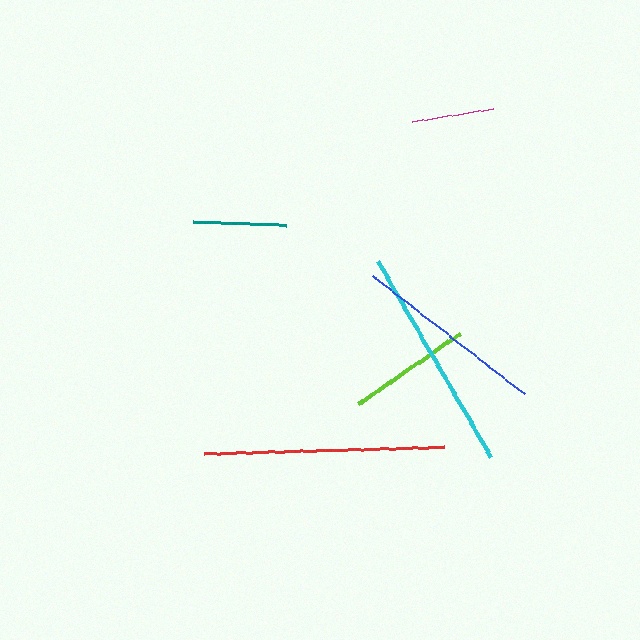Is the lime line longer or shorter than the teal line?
The lime line is longer than the teal line.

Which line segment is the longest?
The red line is the longest at approximately 239 pixels.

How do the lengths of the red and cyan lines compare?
The red and cyan lines are approximately the same length.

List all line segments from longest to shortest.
From longest to shortest: red, cyan, blue, lime, teal, magenta.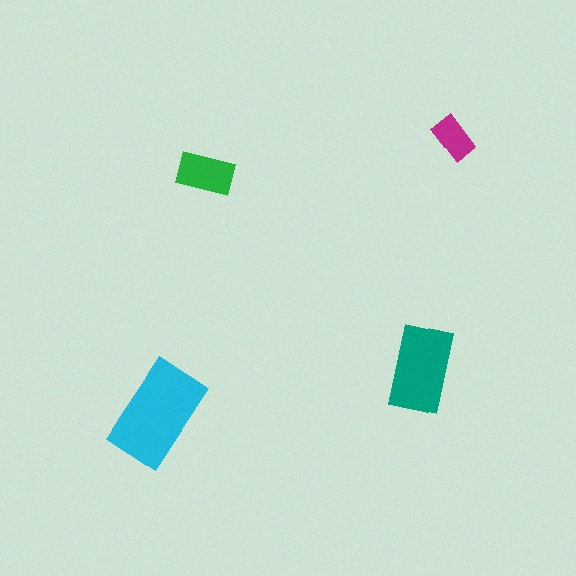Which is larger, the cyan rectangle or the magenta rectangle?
The cyan one.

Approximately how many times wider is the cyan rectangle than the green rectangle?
About 2 times wider.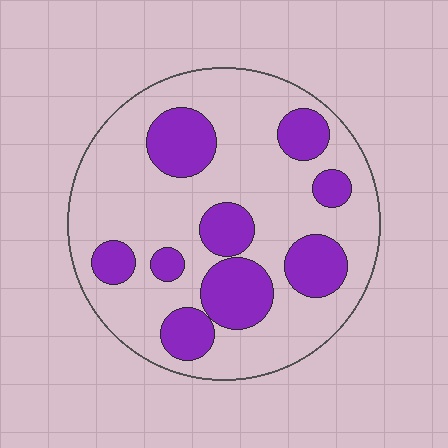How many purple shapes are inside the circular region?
9.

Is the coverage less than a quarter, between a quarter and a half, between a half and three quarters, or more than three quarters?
Between a quarter and a half.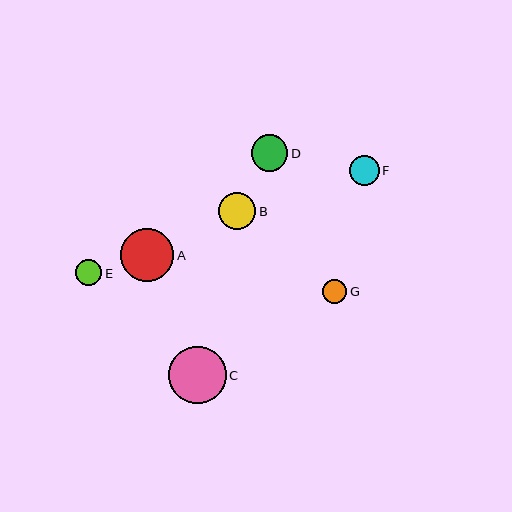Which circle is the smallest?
Circle G is the smallest with a size of approximately 24 pixels.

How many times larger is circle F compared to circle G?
Circle F is approximately 1.2 times the size of circle G.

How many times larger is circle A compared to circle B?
Circle A is approximately 1.4 times the size of circle B.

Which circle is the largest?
Circle C is the largest with a size of approximately 58 pixels.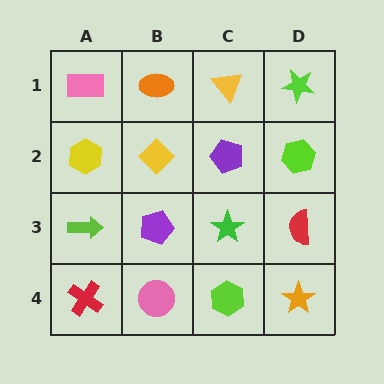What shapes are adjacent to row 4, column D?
A red semicircle (row 3, column D), a lime hexagon (row 4, column C).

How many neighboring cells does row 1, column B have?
3.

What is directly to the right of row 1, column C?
A lime star.